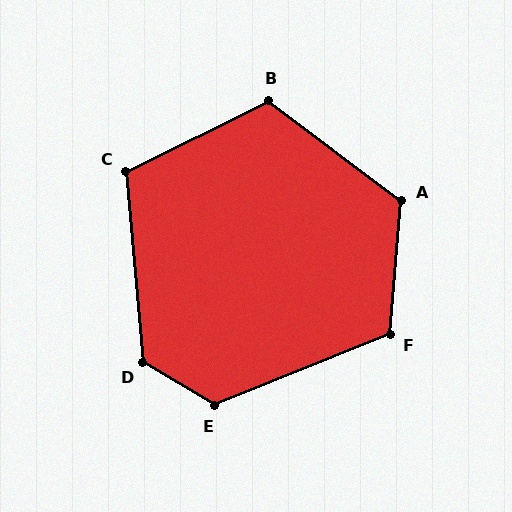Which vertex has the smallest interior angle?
C, at approximately 111 degrees.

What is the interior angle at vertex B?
Approximately 117 degrees (obtuse).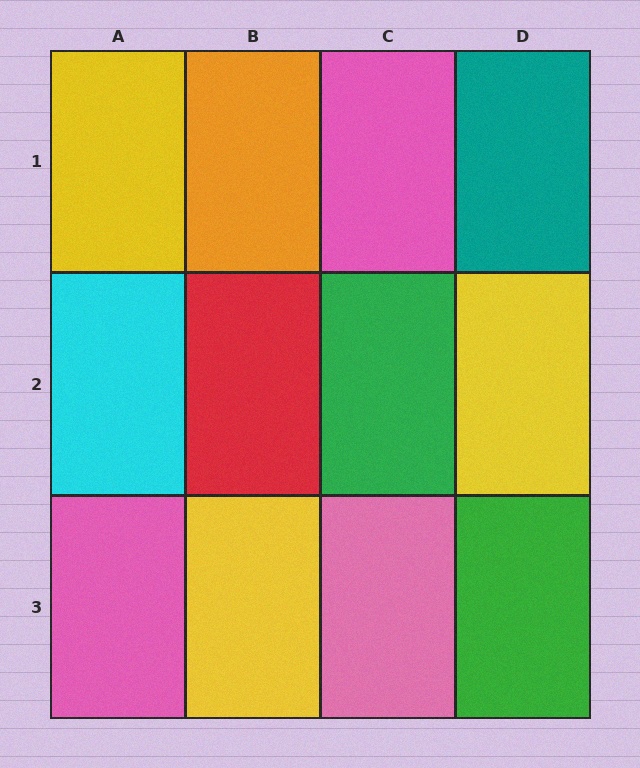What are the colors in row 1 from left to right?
Yellow, orange, pink, teal.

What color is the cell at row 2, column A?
Cyan.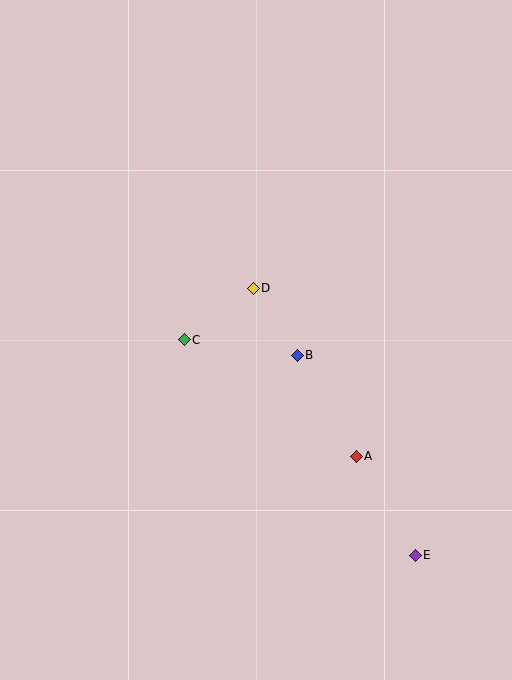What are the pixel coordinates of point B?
Point B is at (297, 355).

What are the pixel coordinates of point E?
Point E is at (415, 555).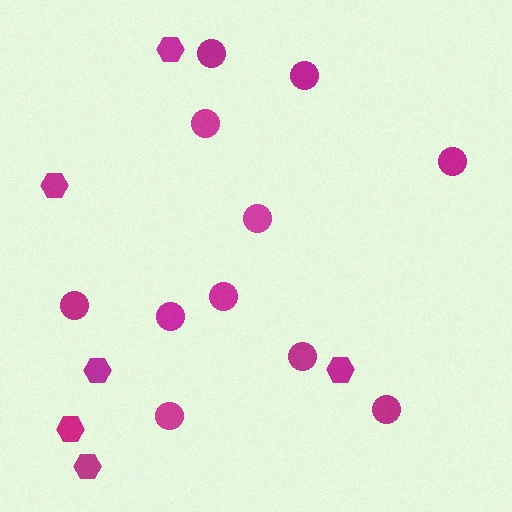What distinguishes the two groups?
There are 2 groups: one group of hexagons (6) and one group of circles (11).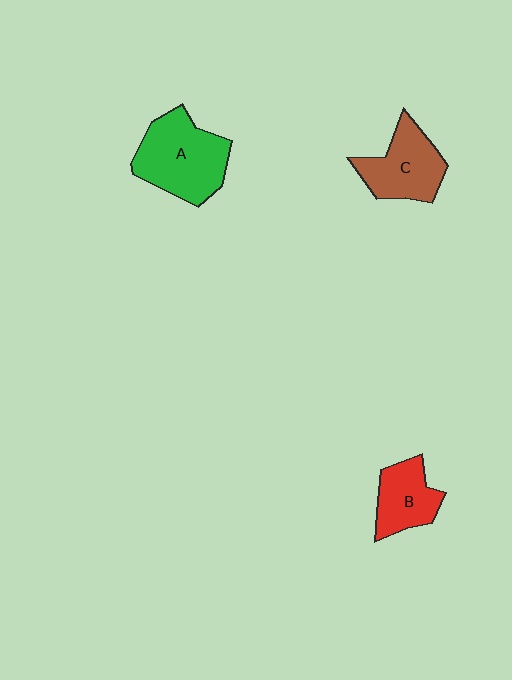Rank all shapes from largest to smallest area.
From largest to smallest: A (green), C (brown), B (red).